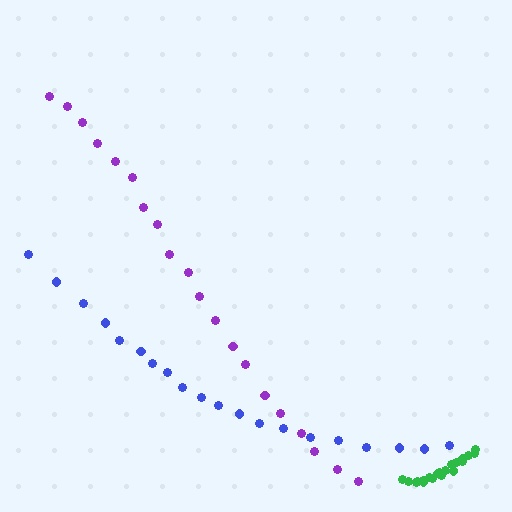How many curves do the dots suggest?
There are 3 distinct paths.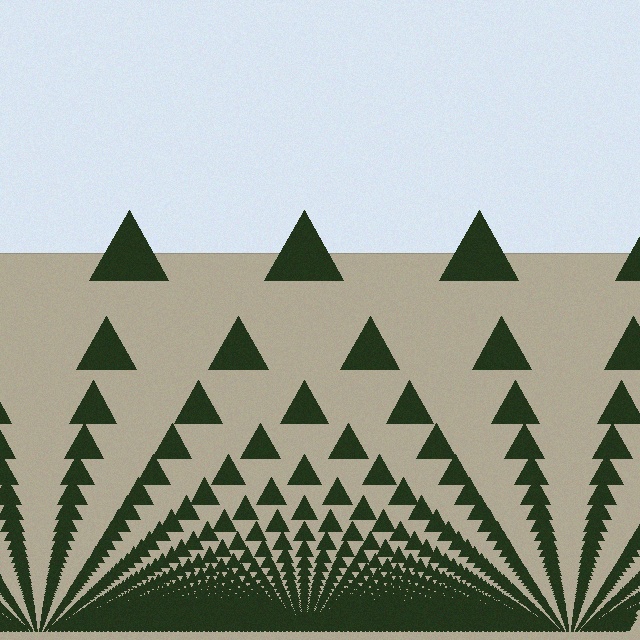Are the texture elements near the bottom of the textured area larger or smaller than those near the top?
Smaller. The gradient is inverted — elements near the bottom are smaller and denser.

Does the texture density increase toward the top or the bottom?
Density increases toward the bottom.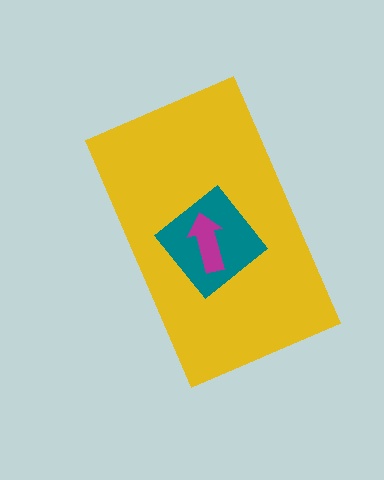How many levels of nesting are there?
3.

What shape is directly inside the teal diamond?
The magenta arrow.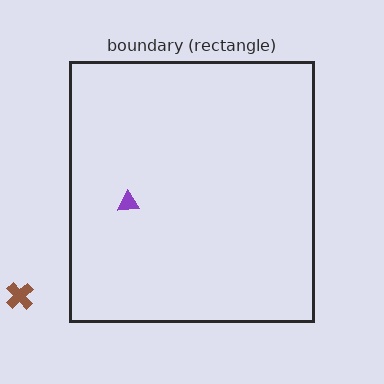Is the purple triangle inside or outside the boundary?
Inside.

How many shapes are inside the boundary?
1 inside, 1 outside.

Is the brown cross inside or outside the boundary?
Outside.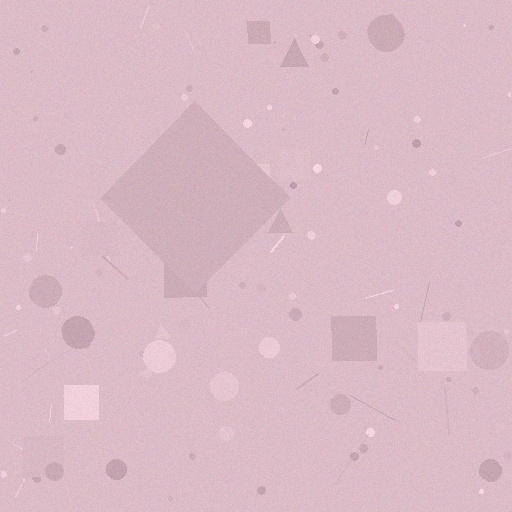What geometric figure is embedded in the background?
A diamond is embedded in the background.